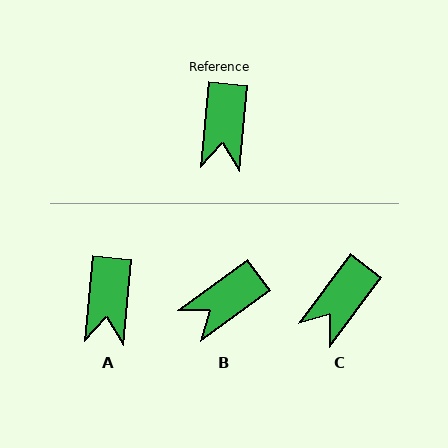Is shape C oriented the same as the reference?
No, it is off by about 31 degrees.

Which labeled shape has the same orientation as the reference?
A.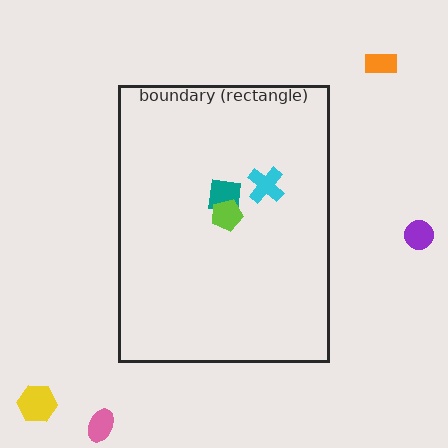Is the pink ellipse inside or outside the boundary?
Outside.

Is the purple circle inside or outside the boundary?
Outside.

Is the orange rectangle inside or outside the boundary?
Outside.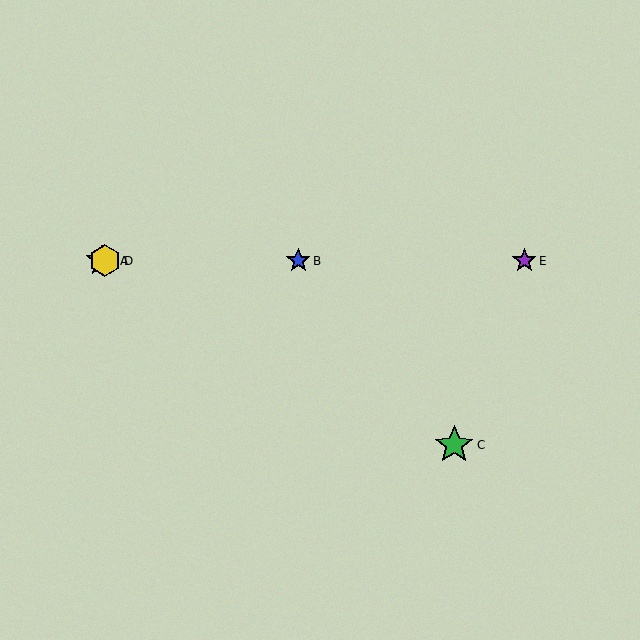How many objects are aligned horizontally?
4 objects (A, B, D, E) are aligned horizontally.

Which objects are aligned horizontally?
Objects A, B, D, E are aligned horizontally.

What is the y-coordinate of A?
Object A is at y≈261.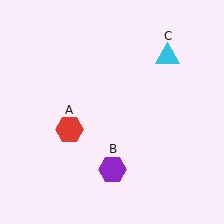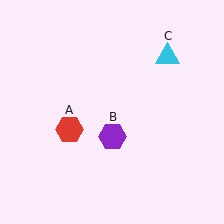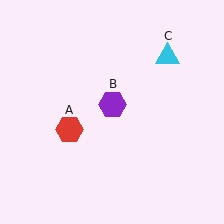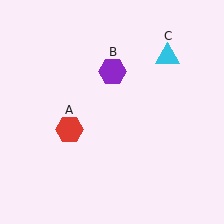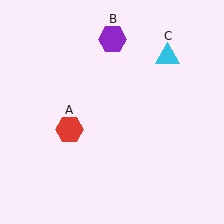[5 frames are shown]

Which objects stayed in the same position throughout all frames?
Red hexagon (object A) and cyan triangle (object C) remained stationary.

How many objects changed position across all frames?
1 object changed position: purple hexagon (object B).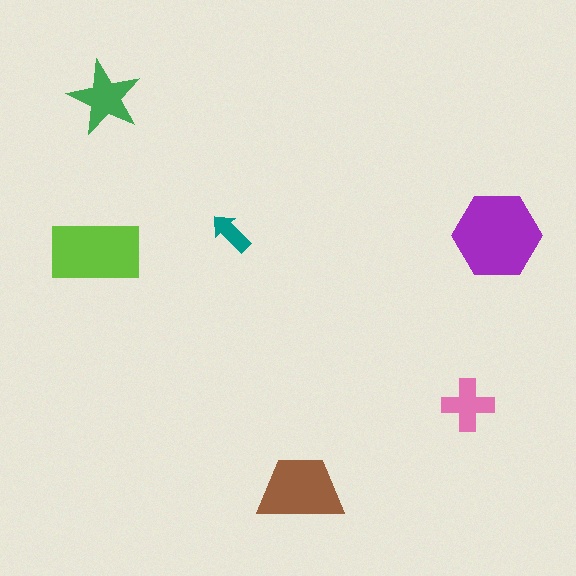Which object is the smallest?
The teal arrow.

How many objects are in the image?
There are 6 objects in the image.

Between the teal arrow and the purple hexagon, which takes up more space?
The purple hexagon.